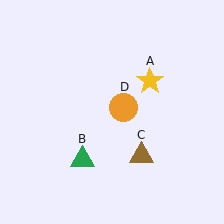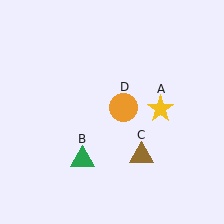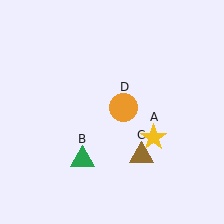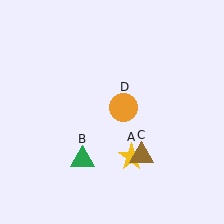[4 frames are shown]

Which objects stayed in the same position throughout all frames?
Green triangle (object B) and brown triangle (object C) and orange circle (object D) remained stationary.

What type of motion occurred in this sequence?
The yellow star (object A) rotated clockwise around the center of the scene.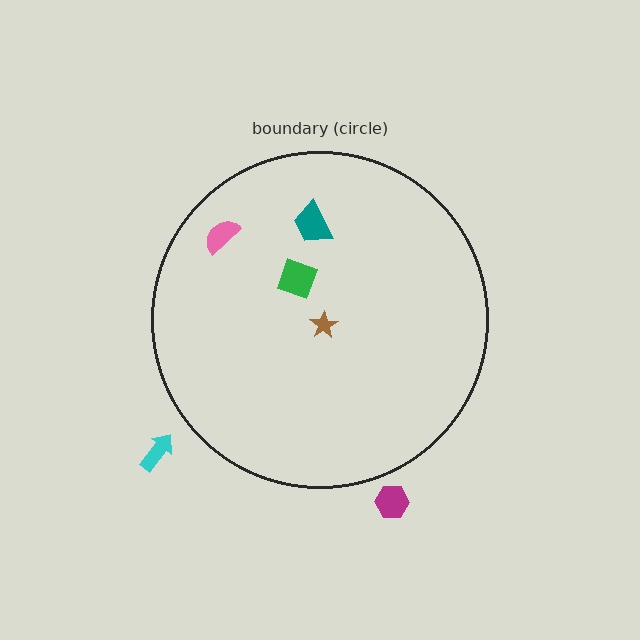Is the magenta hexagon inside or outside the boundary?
Outside.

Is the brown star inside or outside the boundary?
Inside.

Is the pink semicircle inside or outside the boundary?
Inside.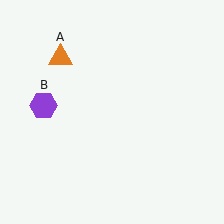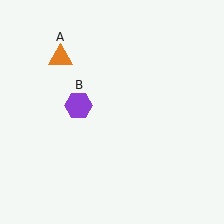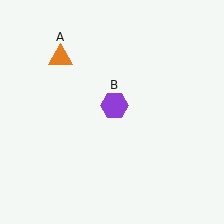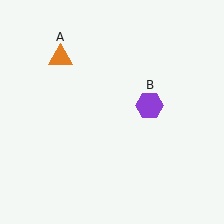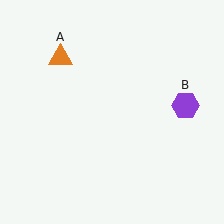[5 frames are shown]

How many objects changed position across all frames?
1 object changed position: purple hexagon (object B).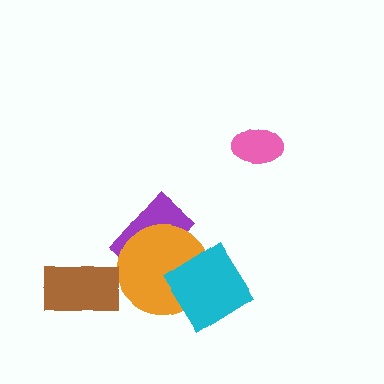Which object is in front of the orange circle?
The cyan diamond is in front of the orange circle.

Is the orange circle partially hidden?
Yes, it is partially covered by another shape.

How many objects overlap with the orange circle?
2 objects overlap with the orange circle.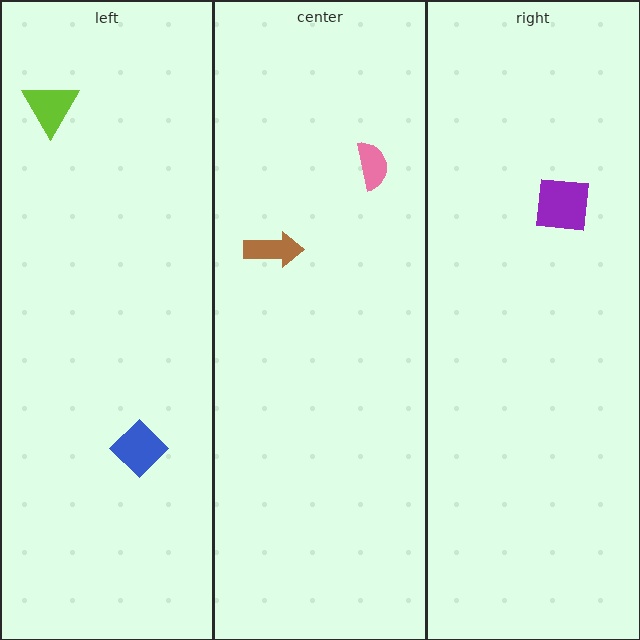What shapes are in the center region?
The brown arrow, the pink semicircle.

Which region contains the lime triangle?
The left region.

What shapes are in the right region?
The purple square.